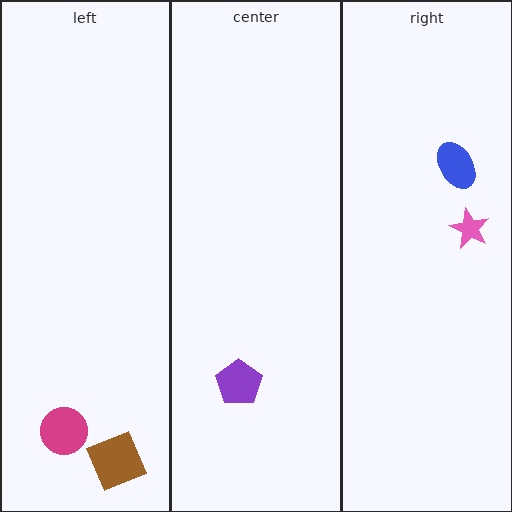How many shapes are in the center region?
1.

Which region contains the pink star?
The right region.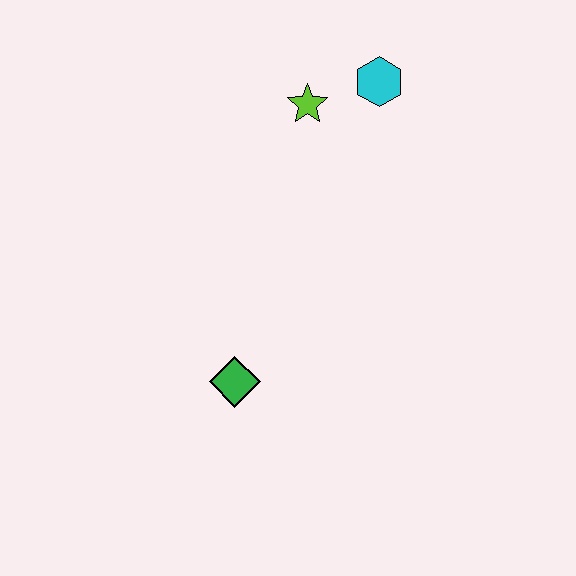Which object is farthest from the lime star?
The green diamond is farthest from the lime star.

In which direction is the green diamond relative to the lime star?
The green diamond is below the lime star.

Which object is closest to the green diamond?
The lime star is closest to the green diamond.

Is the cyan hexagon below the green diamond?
No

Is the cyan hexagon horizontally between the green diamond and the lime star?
No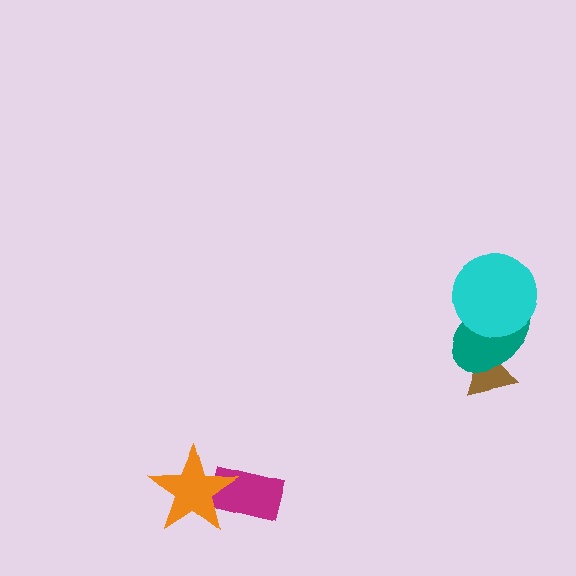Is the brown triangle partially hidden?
Yes, it is partially covered by another shape.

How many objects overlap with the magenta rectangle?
1 object overlaps with the magenta rectangle.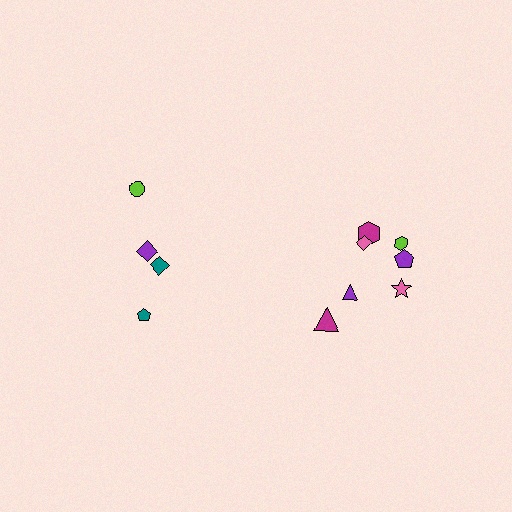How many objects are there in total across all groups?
There are 11 objects.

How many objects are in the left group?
There are 4 objects.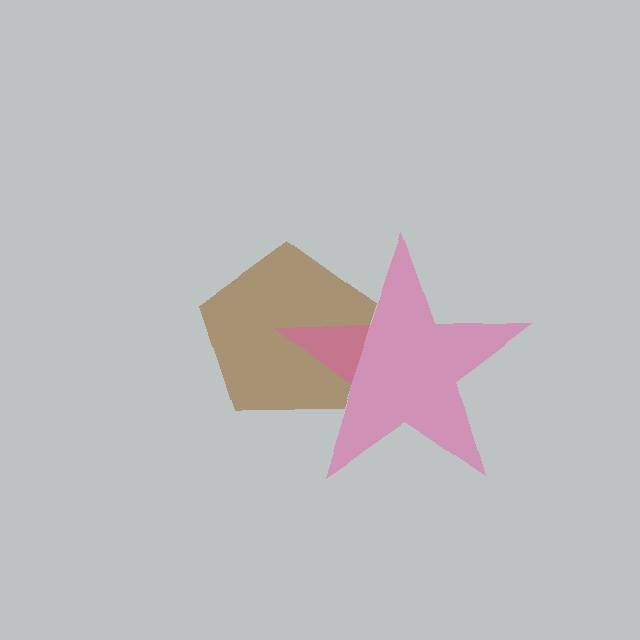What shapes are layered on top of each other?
The layered shapes are: a brown pentagon, a pink star.